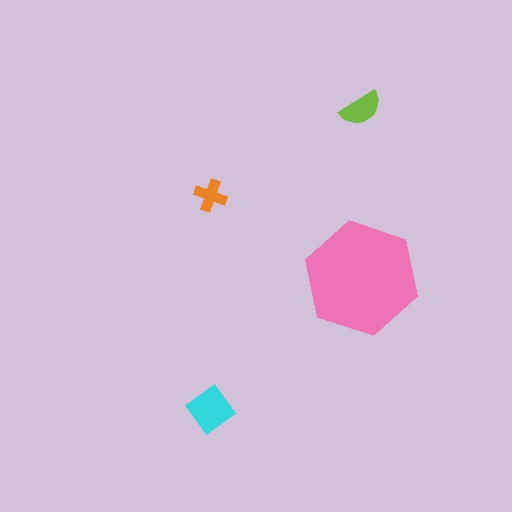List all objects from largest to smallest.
The pink hexagon, the cyan diamond, the lime semicircle, the orange cross.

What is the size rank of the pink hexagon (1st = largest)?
1st.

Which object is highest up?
The lime semicircle is topmost.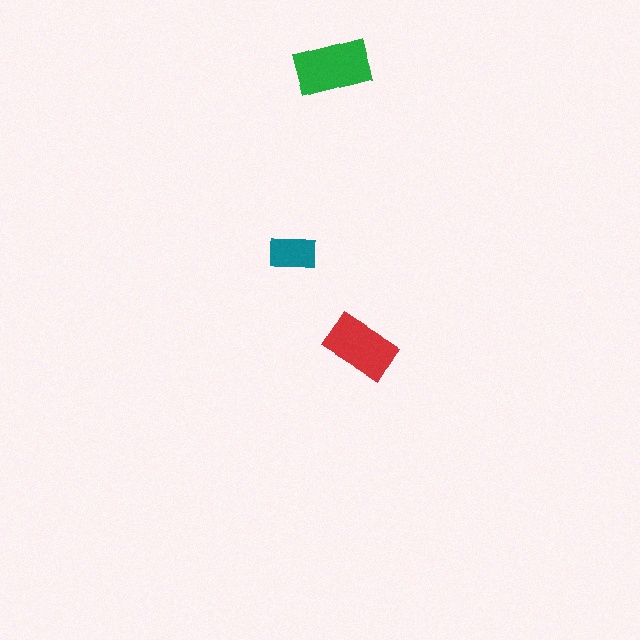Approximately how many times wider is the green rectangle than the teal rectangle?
About 1.5 times wider.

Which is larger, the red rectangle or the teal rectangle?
The red one.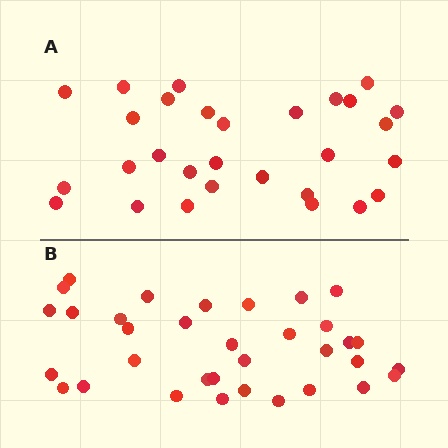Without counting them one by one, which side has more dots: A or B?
Region B (the bottom region) has more dots.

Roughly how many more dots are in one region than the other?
Region B has about 5 more dots than region A.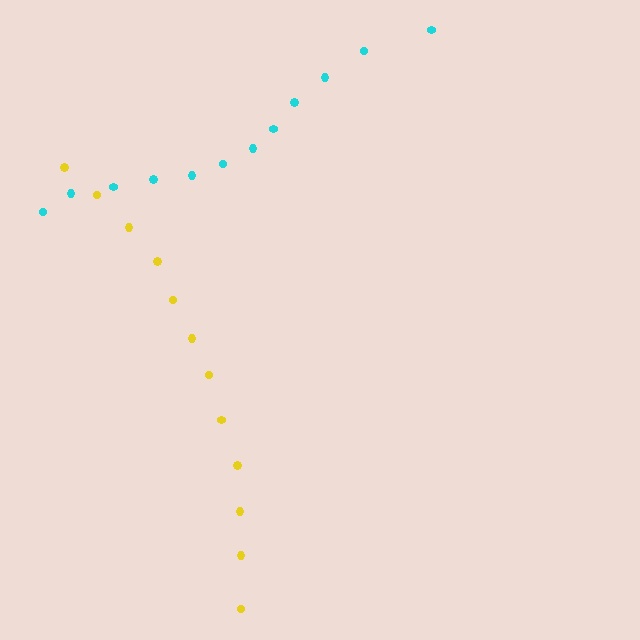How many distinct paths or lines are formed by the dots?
There are 2 distinct paths.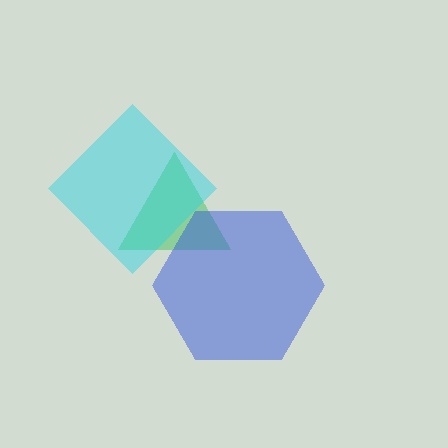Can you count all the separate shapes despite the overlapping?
Yes, there are 3 separate shapes.